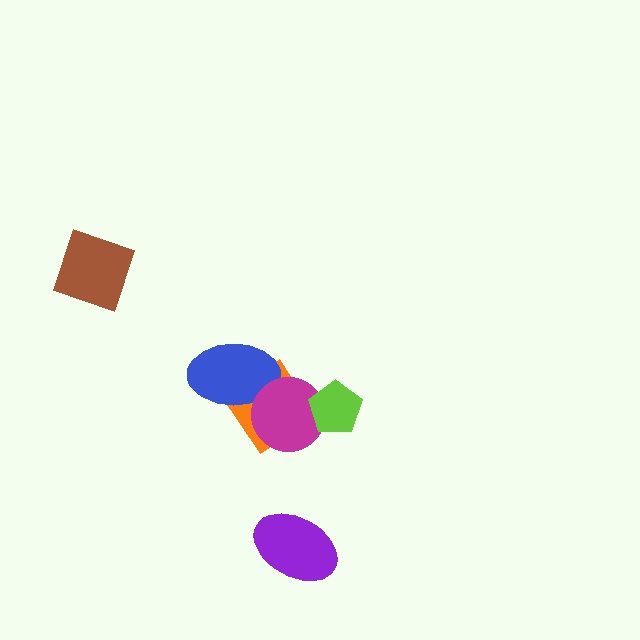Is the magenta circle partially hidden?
Yes, it is partially covered by another shape.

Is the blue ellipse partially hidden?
Yes, it is partially covered by another shape.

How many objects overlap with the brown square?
0 objects overlap with the brown square.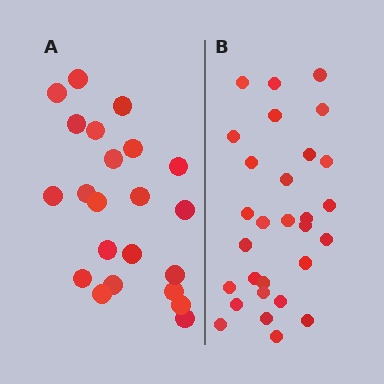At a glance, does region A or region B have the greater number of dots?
Region B (the right region) has more dots.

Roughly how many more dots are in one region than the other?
Region B has roughly 8 or so more dots than region A.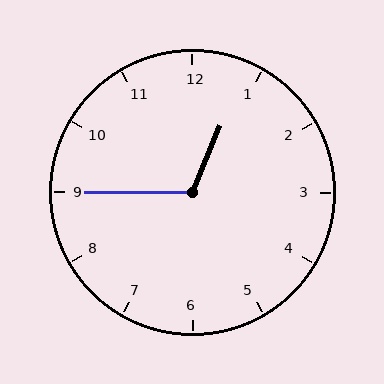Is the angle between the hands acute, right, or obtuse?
It is obtuse.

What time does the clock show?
12:45.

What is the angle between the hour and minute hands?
Approximately 112 degrees.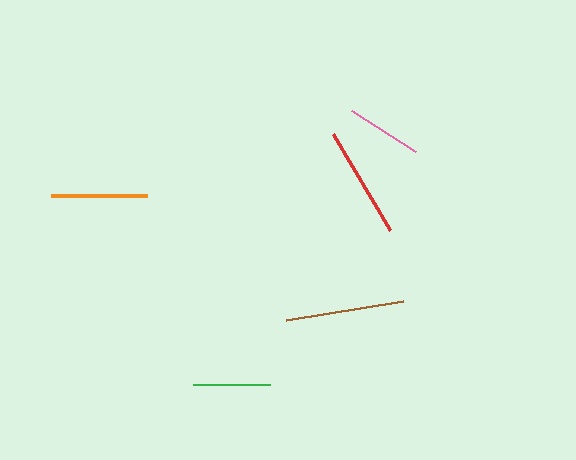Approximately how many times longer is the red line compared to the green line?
The red line is approximately 1.4 times the length of the green line.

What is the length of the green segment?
The green segment is approximately 78 pixels long.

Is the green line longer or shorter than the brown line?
The brown line is longer than the green line.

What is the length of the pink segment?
The pink segment is approximately 76 pixels long.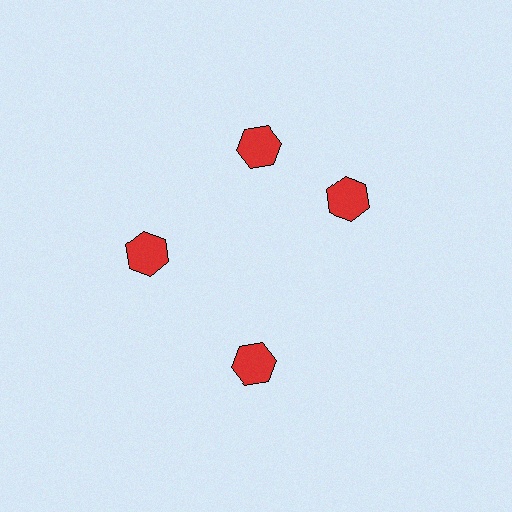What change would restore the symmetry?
The symmetry would be restored by rotating it back into even spacing with its neighbors so that all 4 hexagons sit at equal angles and equal distance from the center.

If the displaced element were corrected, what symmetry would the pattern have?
It would have 4-fold rotational symmetry — the pattern would map onto itself every 90 degrees.